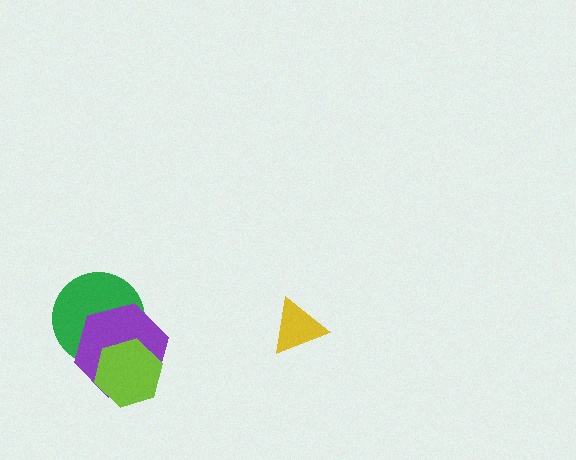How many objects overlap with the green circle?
2 objects overlap with the green circle.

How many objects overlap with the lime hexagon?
2 objects overlap with the lime hexagon.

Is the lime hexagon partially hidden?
No, no other shape covers it.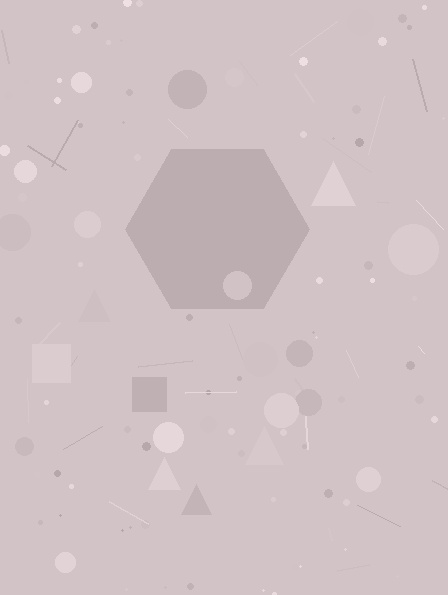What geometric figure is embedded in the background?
A hexagon is embedded in the background.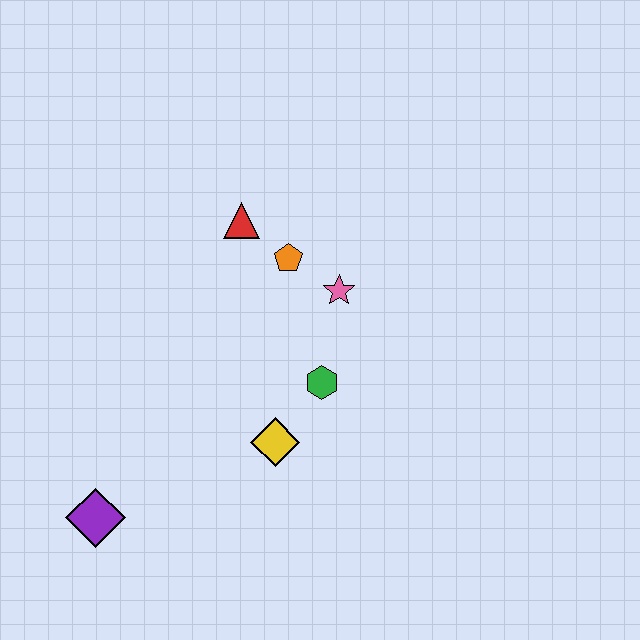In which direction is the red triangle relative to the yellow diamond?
The red triangle is above the yellow diamond.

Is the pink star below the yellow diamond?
No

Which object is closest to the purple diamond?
The yellow diamond is closest to the purple diamond.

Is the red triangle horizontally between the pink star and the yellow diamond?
No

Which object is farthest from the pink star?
The purple diamond is farthest from the pink star.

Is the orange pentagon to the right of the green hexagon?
No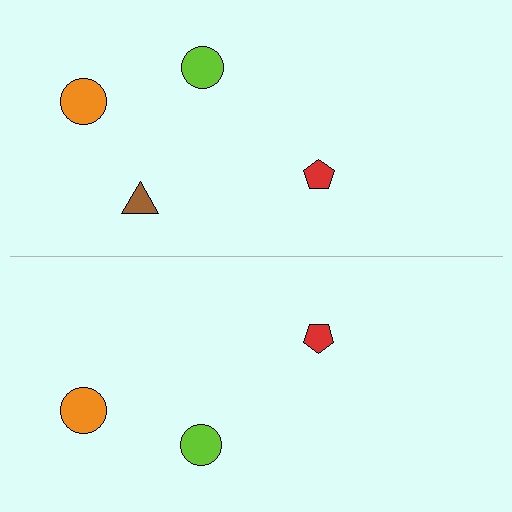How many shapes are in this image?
There are 7 shapes in this image.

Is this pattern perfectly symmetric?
No, the pattern is not perfectly symmetric. A brown triangle is missing from the bottom side.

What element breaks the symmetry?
A brown triangle is missing from the bottom side.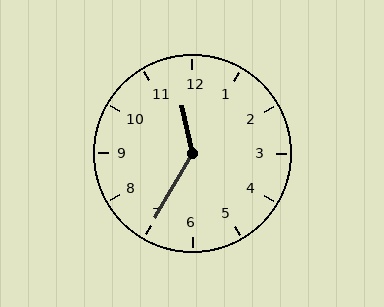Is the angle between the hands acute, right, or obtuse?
It is obtuse.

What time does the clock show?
11:35.